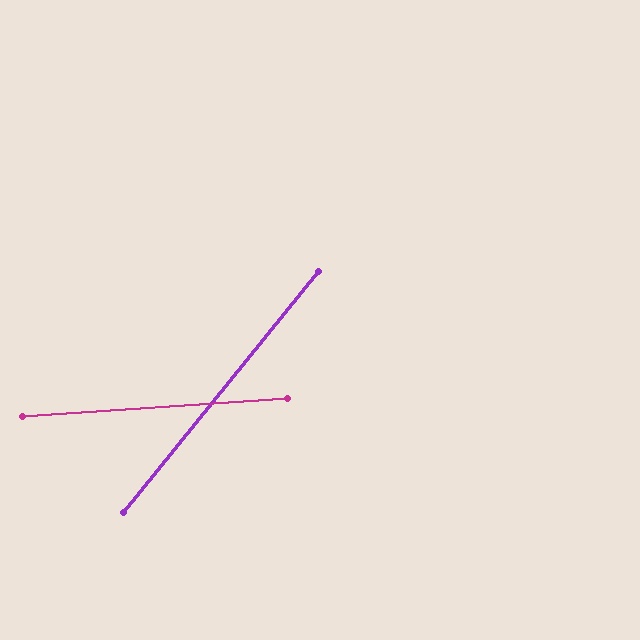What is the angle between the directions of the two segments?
Approximately 47 degrees.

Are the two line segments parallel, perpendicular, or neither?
Neither parallel nor perpendicular — they differ by about 47°.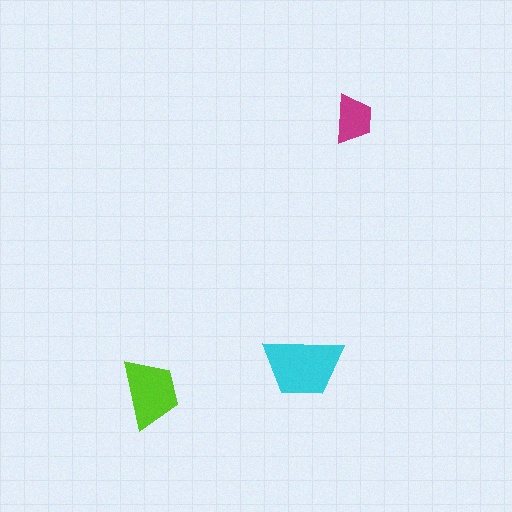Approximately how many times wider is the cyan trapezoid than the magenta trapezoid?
About 1.5 times wider.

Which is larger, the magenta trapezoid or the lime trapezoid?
The lime one.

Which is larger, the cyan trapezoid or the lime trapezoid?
The cyan one.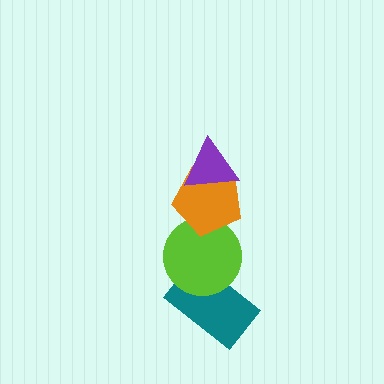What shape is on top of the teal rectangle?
The lime circle is on top of the teal rectangle.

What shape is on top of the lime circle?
The orange pentagon is on top of the lime circle.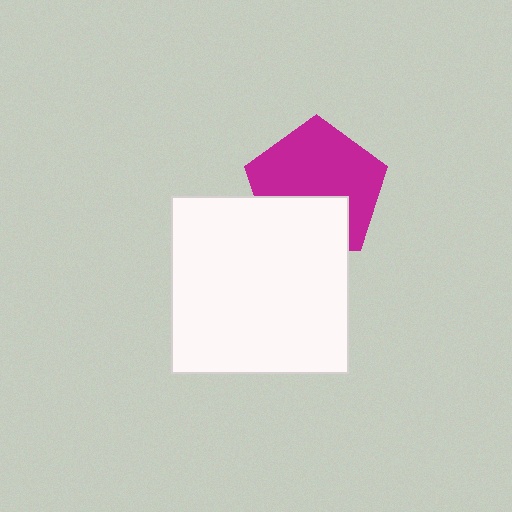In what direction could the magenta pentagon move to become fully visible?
The magenta pentagon could move up. That would shift it out from behind the white square entirely.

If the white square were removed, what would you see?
You would see the complete magenta pentagon.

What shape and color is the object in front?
The object in front is a white square.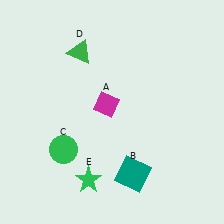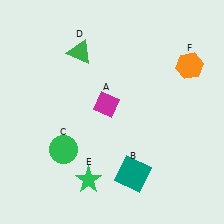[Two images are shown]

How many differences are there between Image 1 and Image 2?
There is 1 difference between the two images.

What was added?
An orange hexagon (F) was added in Image 2.